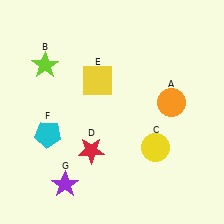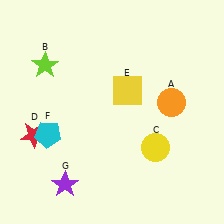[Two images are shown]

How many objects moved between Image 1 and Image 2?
2 objects moved between the two images.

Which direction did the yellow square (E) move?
The yellow square (E) moved right.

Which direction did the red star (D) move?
The red star (D) moved left.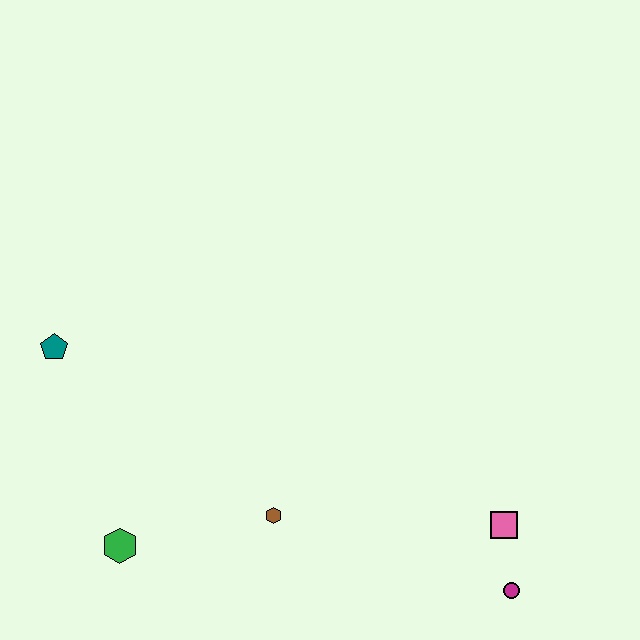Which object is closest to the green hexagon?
The brown hexagon is closest to the green hexagon.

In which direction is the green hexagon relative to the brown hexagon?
The green hexagon is to the left of the brown hexagon.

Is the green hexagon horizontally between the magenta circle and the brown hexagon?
No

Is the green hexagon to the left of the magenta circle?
Yes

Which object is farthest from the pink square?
The teal pentagon is farthest from the pink square.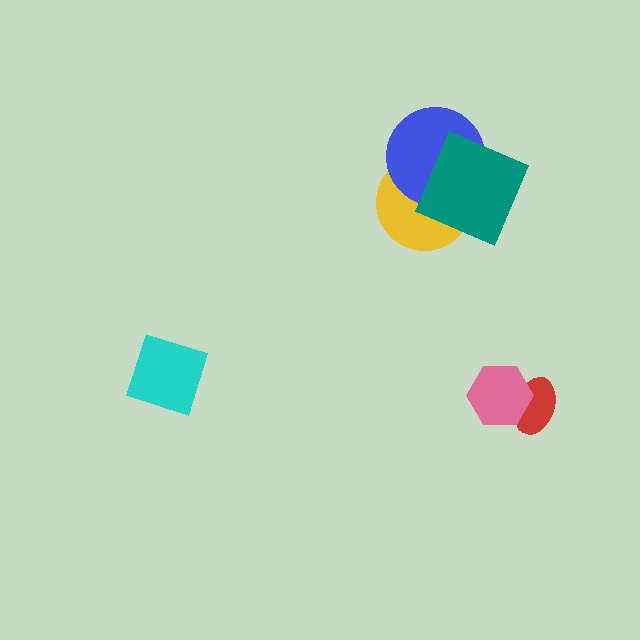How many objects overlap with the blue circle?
2 objects overlap with the blue circle.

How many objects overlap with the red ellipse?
1 object overlaps with the red ellipse.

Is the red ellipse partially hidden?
Yes, it is partially covered by another shape.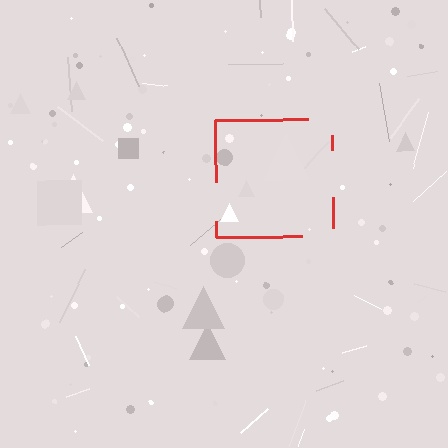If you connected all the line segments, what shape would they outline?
They would outline a square.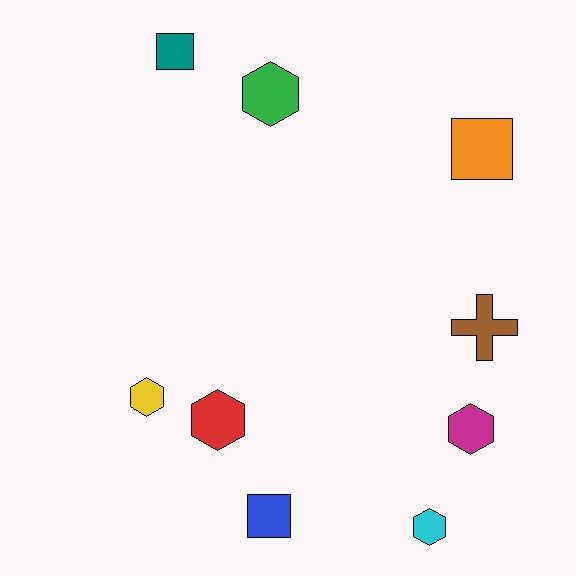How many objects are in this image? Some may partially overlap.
There are 9 objects.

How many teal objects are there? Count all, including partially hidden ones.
There is 1 teal object.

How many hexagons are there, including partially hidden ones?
There are 5 hexagons.